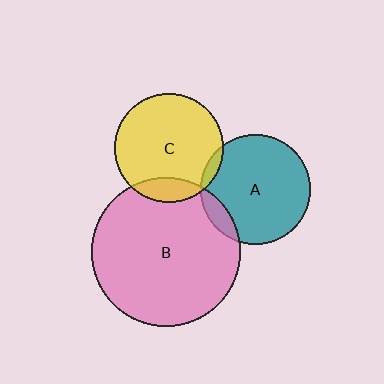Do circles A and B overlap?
Yes.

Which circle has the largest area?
Circle B (pink).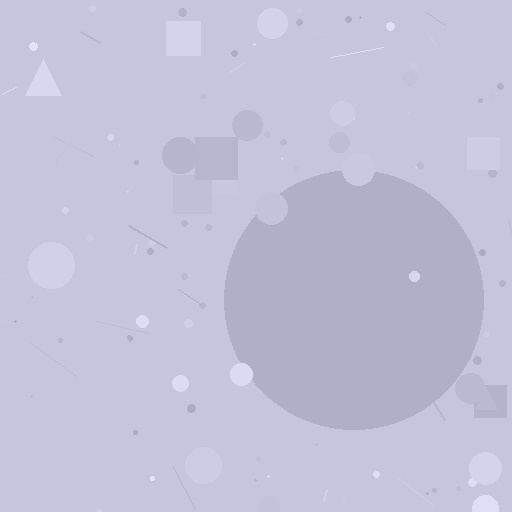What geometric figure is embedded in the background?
A circle is embedded in the background.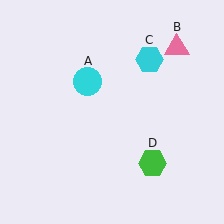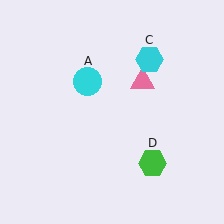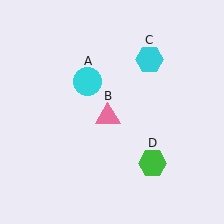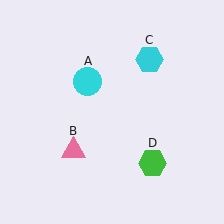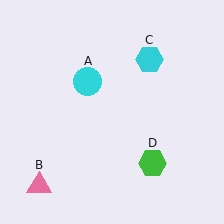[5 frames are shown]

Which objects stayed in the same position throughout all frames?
Cyan circle (object A) and cyan hexagon (object C) and green hexagon (object D) remained stationary.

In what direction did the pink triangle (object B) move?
The pink triangle (object B) moved down and to the left.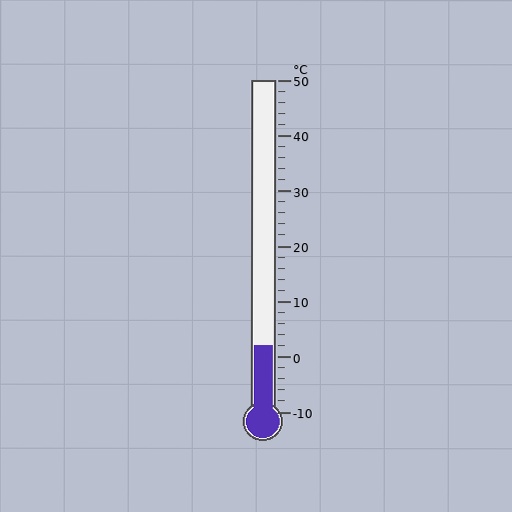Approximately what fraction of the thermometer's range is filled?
The thermometer is filled to approximately 20% of its range.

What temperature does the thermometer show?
The thermometer shows approximately 2°C.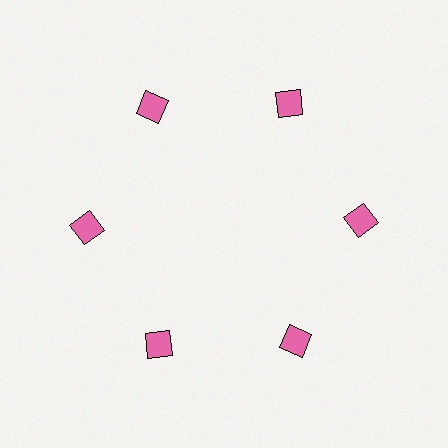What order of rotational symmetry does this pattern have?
This pattern has 6-fold rotational symmetry.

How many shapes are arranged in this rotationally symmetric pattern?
There are 6 shapes, arranged in 6 groups of 1.